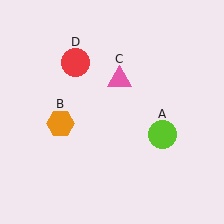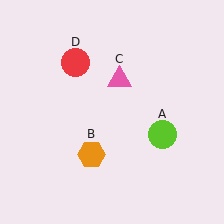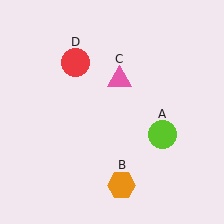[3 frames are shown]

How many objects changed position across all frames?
1 object changed position: orange hexagon (object B).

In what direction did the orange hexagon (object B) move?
The orange hexagon (object B) moved down and to the right.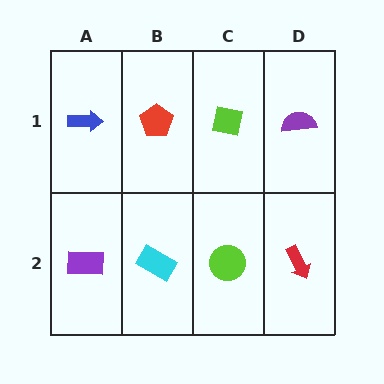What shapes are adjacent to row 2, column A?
A blue arrow (row 1, column A), a cyan rectangle (row 2, column B).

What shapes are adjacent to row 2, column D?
A purple semicircle (row 1, column D), a lime circle (row 2, column C).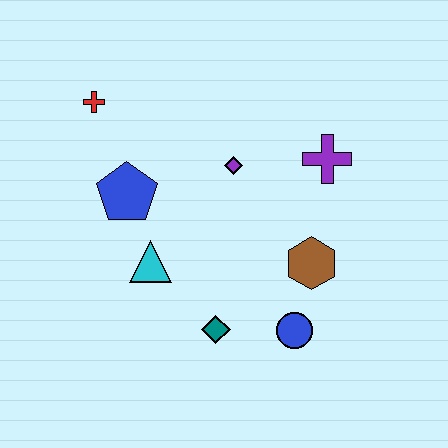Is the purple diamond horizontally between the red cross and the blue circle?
Yes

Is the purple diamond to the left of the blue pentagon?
No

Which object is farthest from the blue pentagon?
The blue circle is farthest from the blue pentagon.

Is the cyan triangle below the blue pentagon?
Yes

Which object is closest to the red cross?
The blue pentagon is closest to the red cross.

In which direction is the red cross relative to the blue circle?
The red cross is above the blue circle.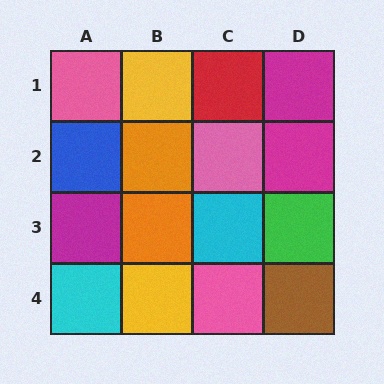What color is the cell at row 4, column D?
Brown.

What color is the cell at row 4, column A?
Cyan.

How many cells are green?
1 cell is green.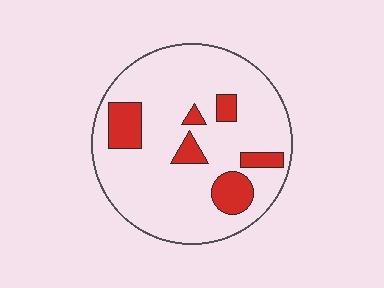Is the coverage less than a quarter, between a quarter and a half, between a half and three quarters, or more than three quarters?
Less than a quarter.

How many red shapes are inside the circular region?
6.